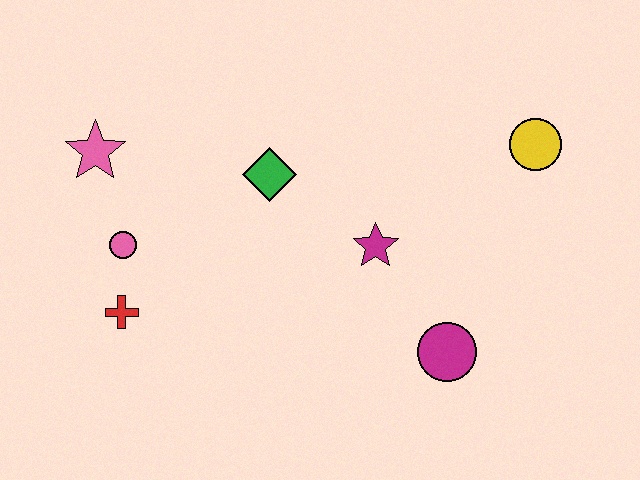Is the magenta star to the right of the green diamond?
Yes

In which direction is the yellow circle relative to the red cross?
The yellow circle is to the right of the red cross.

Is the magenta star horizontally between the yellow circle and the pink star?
Yes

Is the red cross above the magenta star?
No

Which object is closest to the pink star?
The pink circle is closest to the pink star.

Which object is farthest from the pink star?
The yellow circle is farthest from the pink star.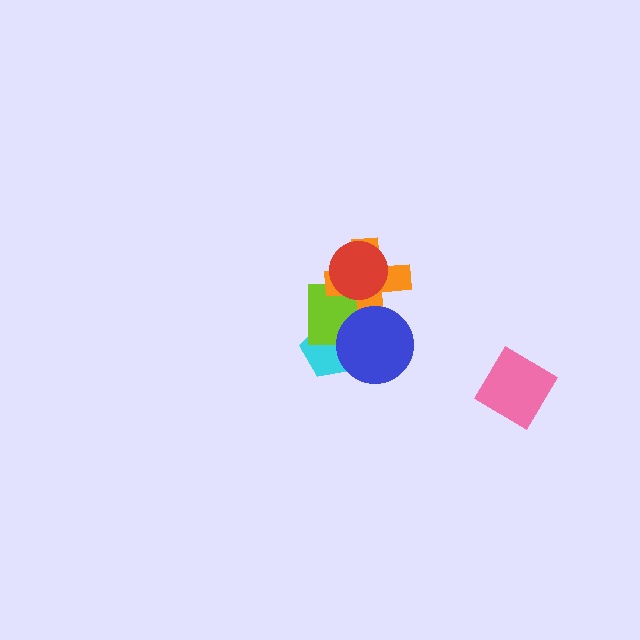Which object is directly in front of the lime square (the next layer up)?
The orange cross is directly in front of the lime square.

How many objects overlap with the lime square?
4 objects overlap with the lime square.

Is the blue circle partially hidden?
No, no other shape covers it.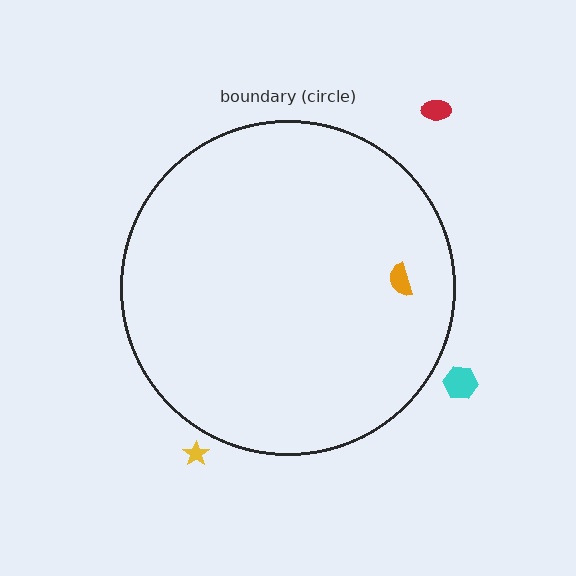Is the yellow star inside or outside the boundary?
Outside.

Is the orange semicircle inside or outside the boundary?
Inside.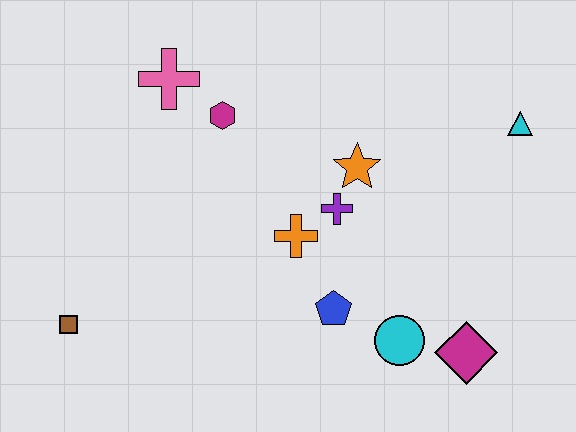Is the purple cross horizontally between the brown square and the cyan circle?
Yes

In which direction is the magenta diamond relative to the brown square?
The magenta diamond is to the right of the brown square.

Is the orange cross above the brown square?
Yes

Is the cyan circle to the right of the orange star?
Yes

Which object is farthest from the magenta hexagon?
The magenta diamond is farthest from the magenta hexagon.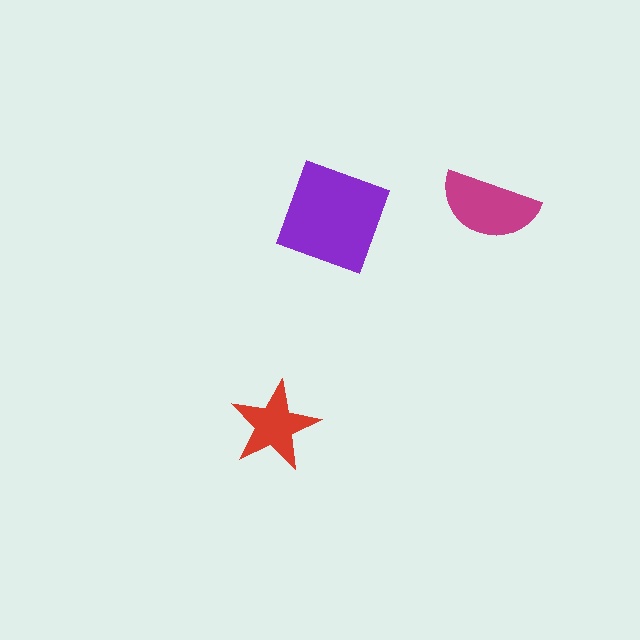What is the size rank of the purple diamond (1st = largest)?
1st.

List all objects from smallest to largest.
The red star, the magenta semicircle, the purple diamond.